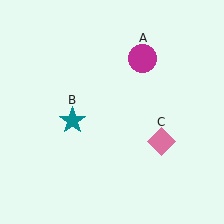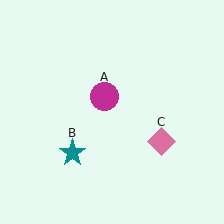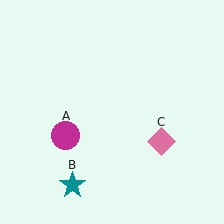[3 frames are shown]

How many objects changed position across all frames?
2 objects changed position: magenta circle (object A), teal star (object B).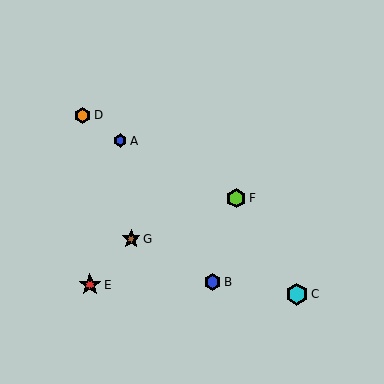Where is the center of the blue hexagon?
The center of the blue hexagon is at (120, 141).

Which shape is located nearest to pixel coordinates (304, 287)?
The cyan hexagon (labeled C) at (297, 294) is nearest to that location.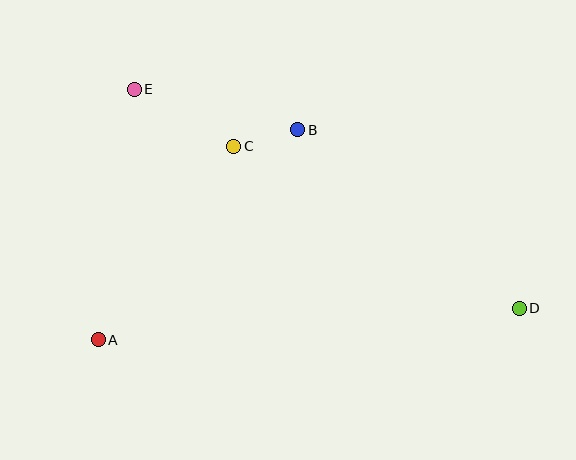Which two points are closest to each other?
Points B and C are closest to each other.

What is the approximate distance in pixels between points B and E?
The distance between B and E is approximately 168 pixels.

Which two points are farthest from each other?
Points D and E are farthest from each other.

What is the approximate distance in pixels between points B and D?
The distance between B and D is approximately 284 pixels.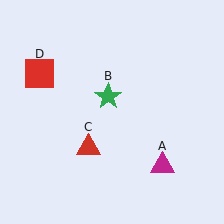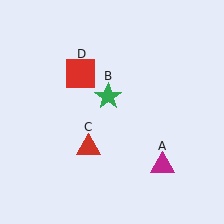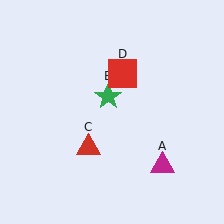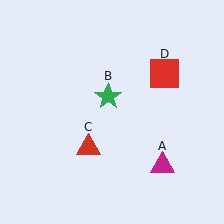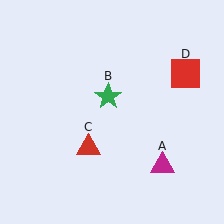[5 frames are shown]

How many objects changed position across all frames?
1 object changed position: red square (object D).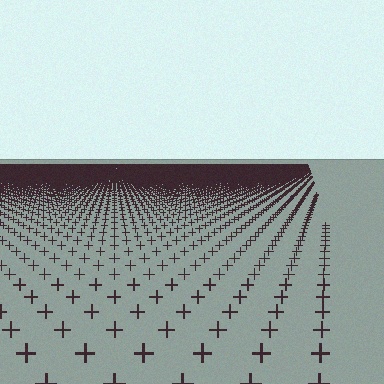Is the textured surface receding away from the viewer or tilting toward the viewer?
The surface is receding away from the viewer. Texture elements get smaller and denser toward the top.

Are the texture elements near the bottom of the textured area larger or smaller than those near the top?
Larger. Near the bottom, elements are closer to the viewer and appear at a bigger on-screen size.